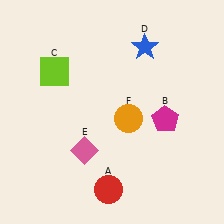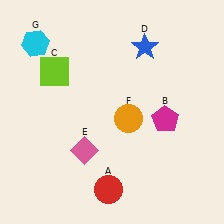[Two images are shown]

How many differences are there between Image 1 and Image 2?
There is 1 difference between the two images.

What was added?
A cyan hexagon (G) was added in Image 2.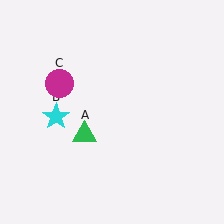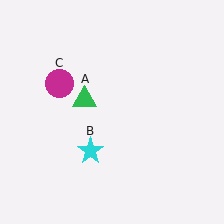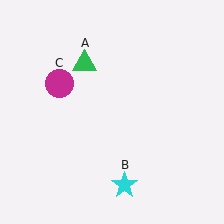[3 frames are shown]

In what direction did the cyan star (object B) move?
The cyan star (object B) moved down and to the right.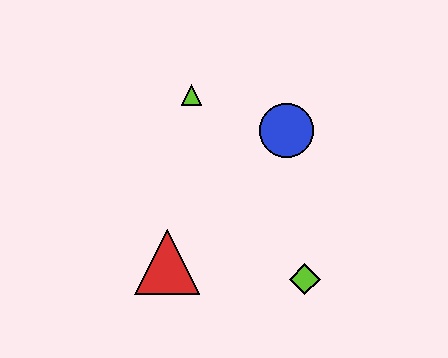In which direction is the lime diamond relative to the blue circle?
The lime diamond is below the blue circle.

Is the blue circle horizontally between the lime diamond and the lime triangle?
Yes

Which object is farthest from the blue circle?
The red triangle is farthest from the blue circle.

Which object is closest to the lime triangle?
The blue circle is closest to the lime triangle.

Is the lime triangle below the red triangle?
No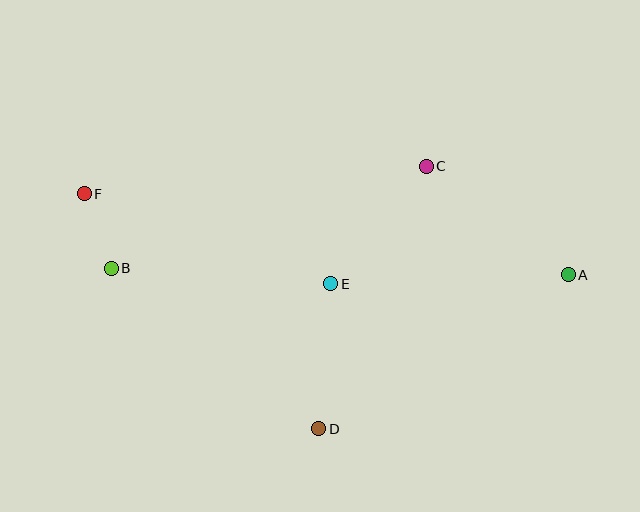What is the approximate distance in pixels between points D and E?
The distance between D and E is approximately 146 pixels.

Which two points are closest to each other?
Points B and F are closest to each other.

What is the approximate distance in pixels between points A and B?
The distance between A and B is approximately 457 pixels.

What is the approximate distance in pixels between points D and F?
The distance between D and F is approximately 332 pixels.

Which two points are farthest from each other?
Points A and F are farthest from each other.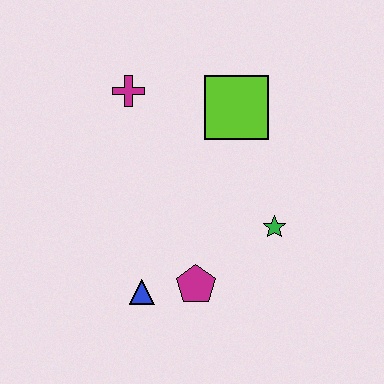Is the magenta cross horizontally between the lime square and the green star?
No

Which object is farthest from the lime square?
The blue triangle is farthest from the lime square.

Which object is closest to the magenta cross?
The lime square is closest to the magenta cross.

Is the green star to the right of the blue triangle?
Yes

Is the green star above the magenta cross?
No